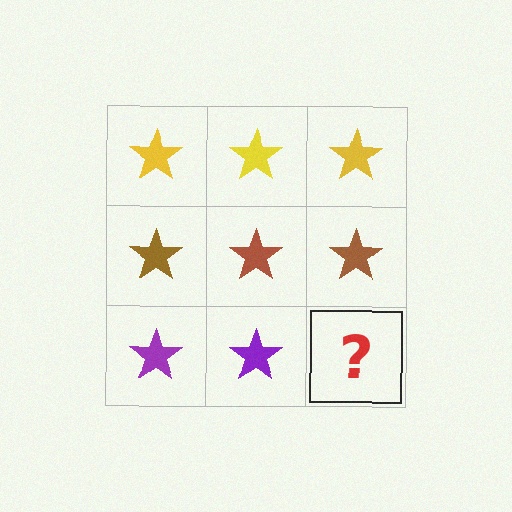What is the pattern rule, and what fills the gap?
The rule is that each row has a consistent color. The gap should be filled with a purple star.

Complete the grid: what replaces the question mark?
The question mark should be replaced with a purple star.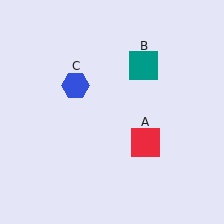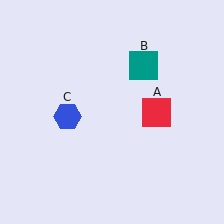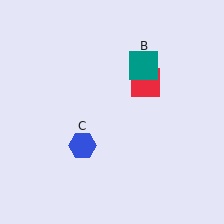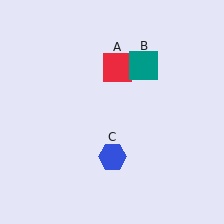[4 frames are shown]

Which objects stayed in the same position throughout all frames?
Teal square (object B) remained stationary.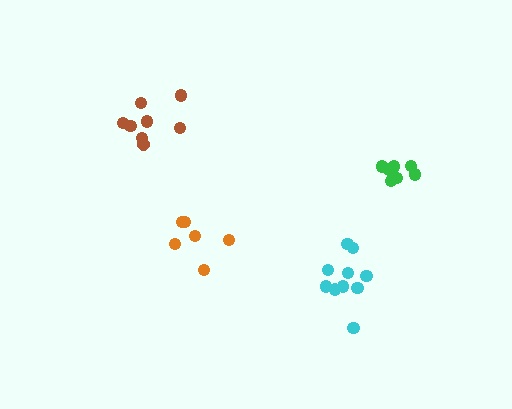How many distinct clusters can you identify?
There are 4 distinct clusters.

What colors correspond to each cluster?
The clusters are colored: cyan, brown, orange, green.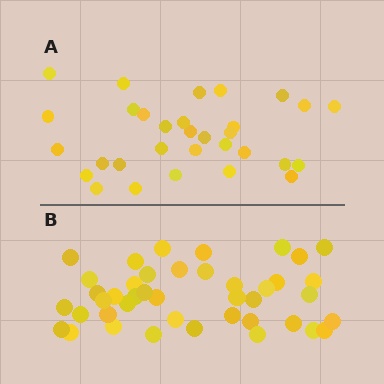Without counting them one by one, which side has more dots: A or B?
Region B (the bottom region) has more dots.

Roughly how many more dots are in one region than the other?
Region B has roughly 12 or so more dots than region A.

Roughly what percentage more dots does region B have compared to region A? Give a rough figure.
About 35% more.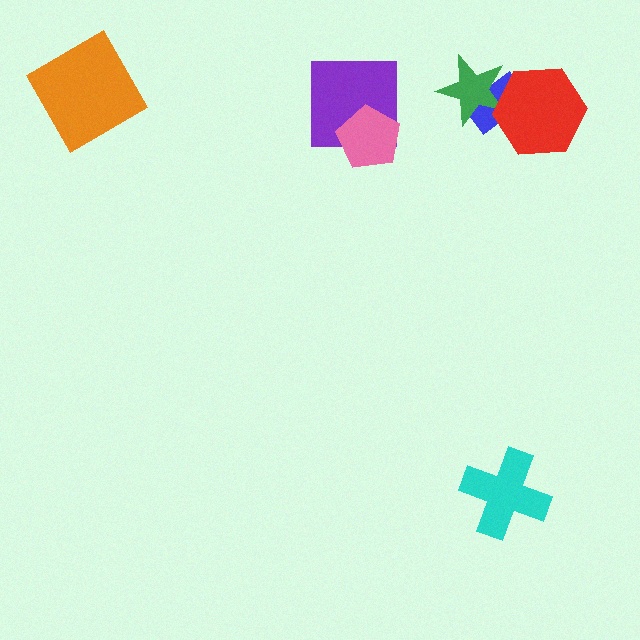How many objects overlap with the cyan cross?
0 objects overlap with the cyan cross.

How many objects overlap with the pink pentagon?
1 object overlaps with the pink pentagon.